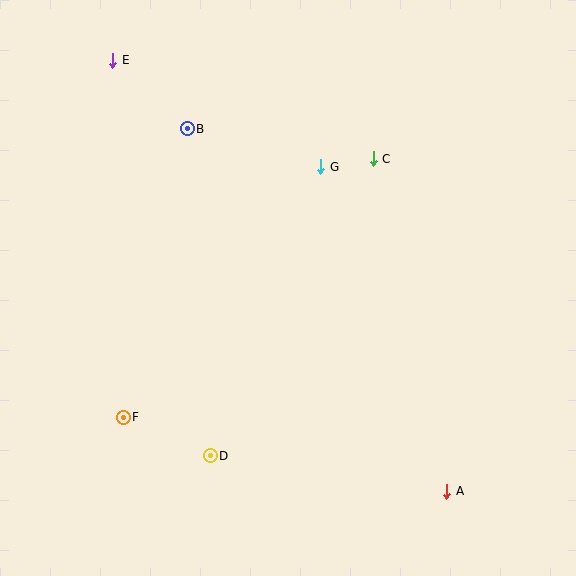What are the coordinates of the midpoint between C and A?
The midpoint between C and A is at (410, 325).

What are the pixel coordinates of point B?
Point B is at (187, 129).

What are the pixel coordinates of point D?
Point D is at (210, 456).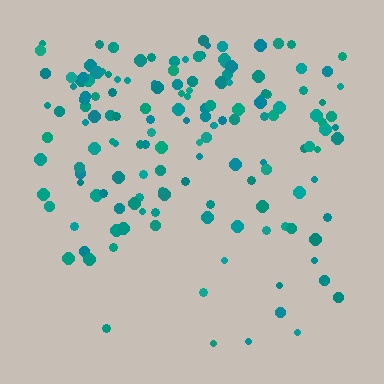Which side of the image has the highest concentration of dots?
The top.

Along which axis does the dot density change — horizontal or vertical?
Vertical.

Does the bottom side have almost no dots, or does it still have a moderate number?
Still a moderate number, just noticeably fewer than the top.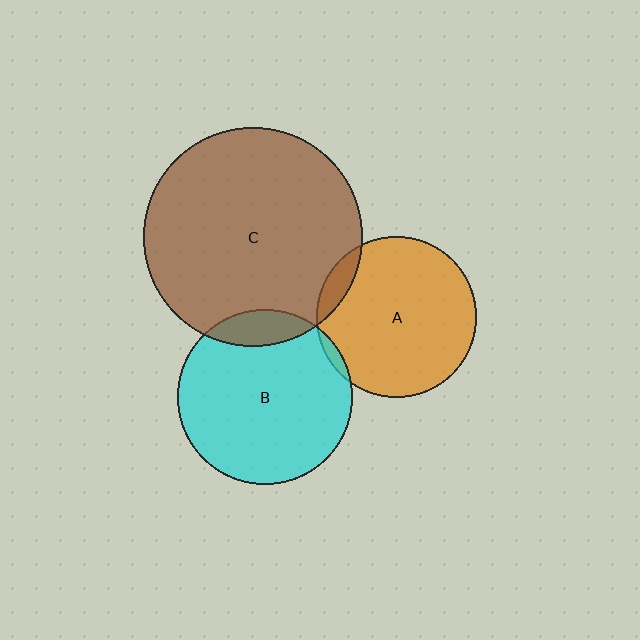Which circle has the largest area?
Circle C (brown).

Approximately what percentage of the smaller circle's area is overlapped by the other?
Approximately 10%.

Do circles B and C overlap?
Yes.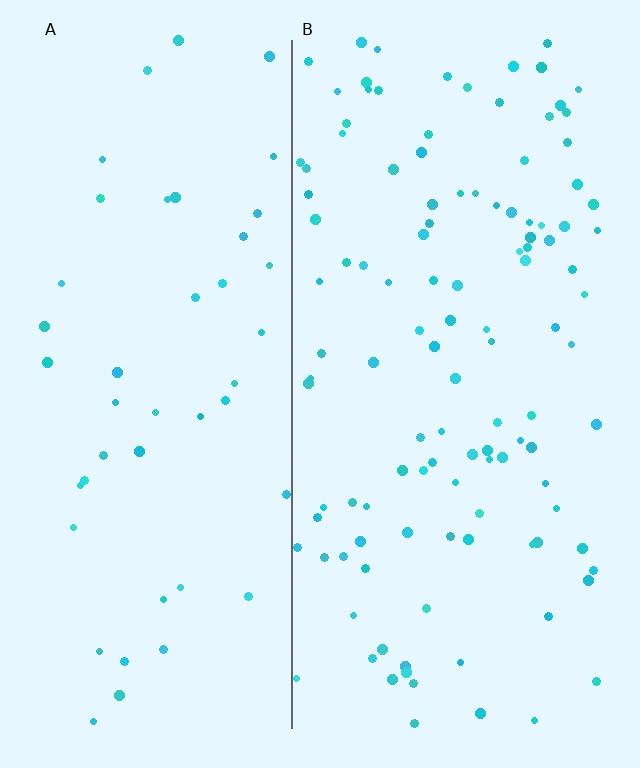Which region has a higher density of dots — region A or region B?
B (the right).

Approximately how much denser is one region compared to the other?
Approximately 2.5× — region B over region A.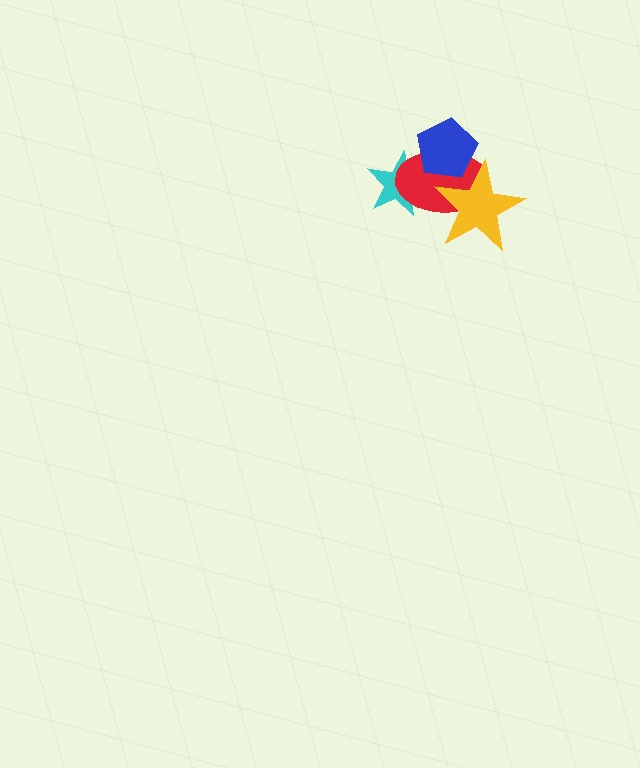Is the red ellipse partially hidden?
Yes, it is partially covered by another shape.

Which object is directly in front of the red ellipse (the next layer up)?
The yellow star is directly in front of the red ellipse.